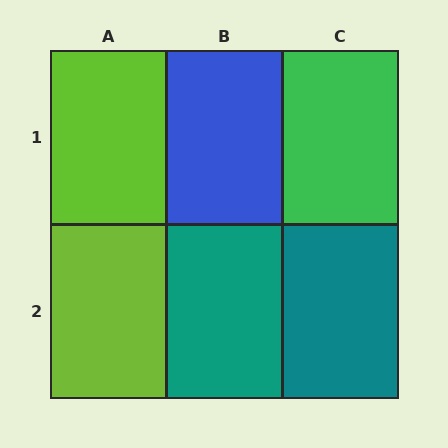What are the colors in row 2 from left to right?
Lime, teal, teal.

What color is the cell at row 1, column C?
Green.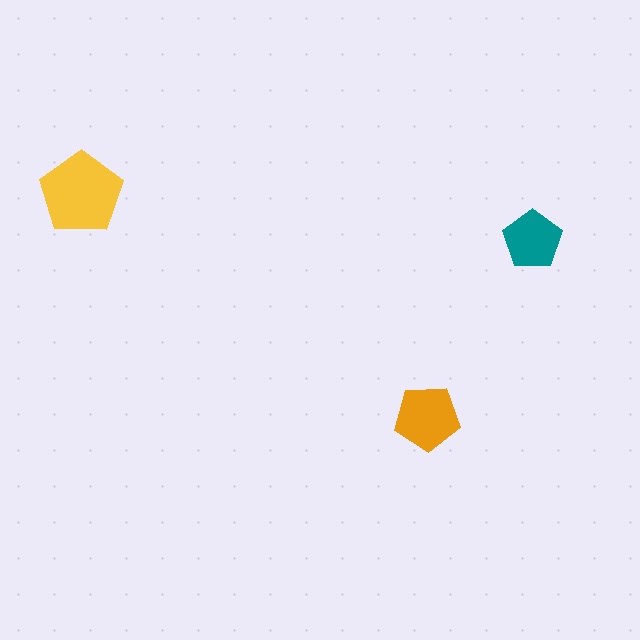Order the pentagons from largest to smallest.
the yellow one, the orange one, the teal one.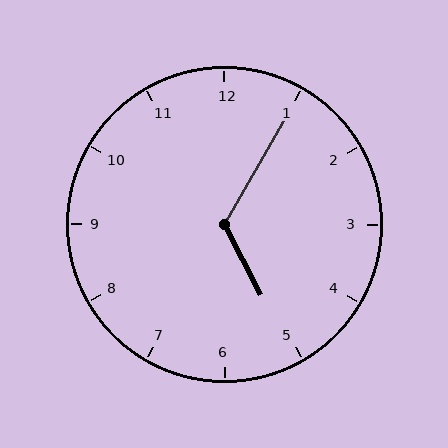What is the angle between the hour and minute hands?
Approximately 122 degrees.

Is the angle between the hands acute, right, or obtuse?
It is obtuse.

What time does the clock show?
5:05.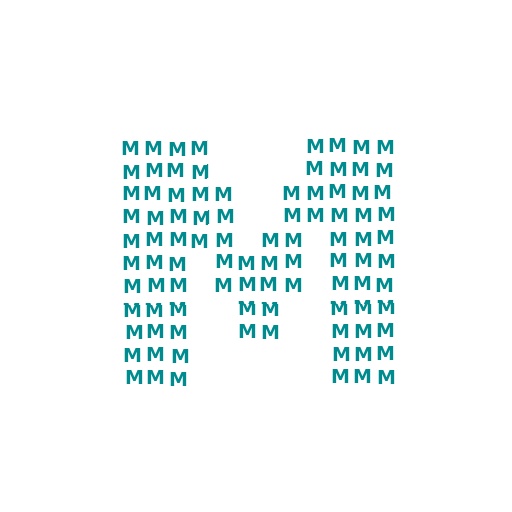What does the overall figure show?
The overall figure shows the letter M.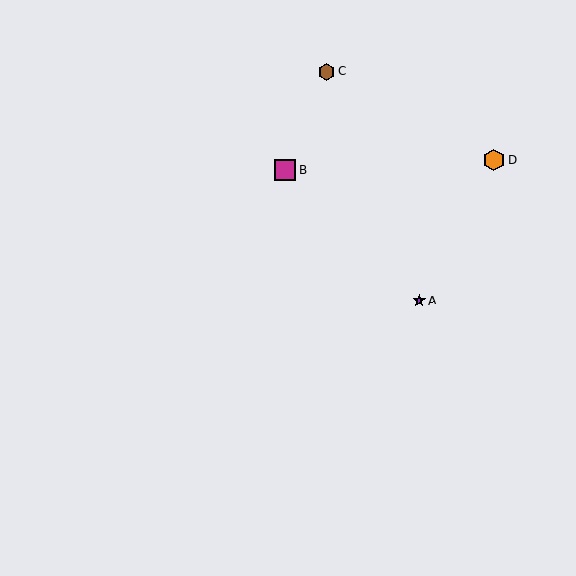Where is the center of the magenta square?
The center of the magenta square is at (285, 170).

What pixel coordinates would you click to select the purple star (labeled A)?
Click at (419, 300) to select the purple star A.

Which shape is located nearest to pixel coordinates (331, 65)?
The brown hexagon (labeled C) at (326, 72) is nearest to that location.